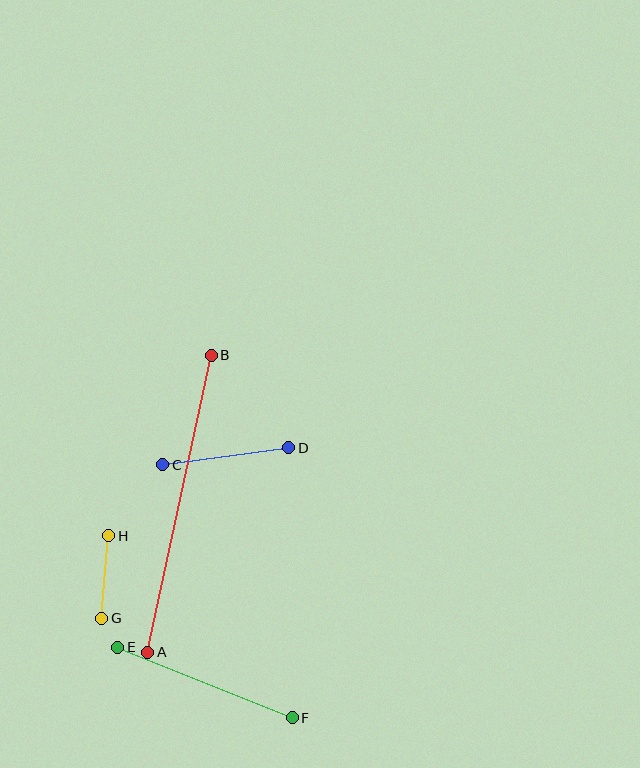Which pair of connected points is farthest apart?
Points A and B are farthest apart.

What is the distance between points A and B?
The distance is approximately 304 pixels.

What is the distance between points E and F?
The distance is approximately 188 pixels.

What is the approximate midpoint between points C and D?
The midpoint is at approximately (226, 456) pixels.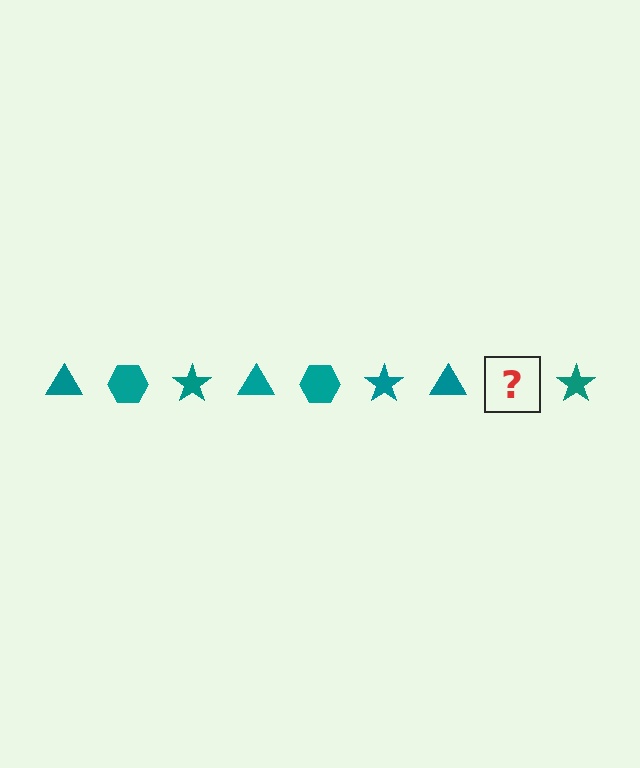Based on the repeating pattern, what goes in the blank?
The blank should be a teal hexagon.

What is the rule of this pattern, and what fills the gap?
The rule is that the pattern cycles through triangle, hexagon, star shapes in teal. The gap should be filled with a teal hexagon.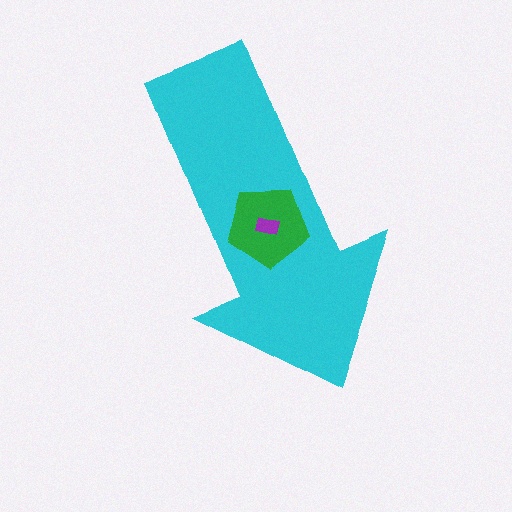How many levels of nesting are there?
3.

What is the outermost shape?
The cyan arrow.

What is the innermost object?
The purple rectangle.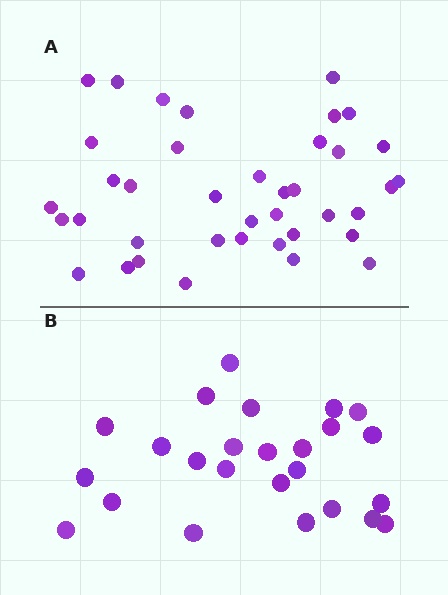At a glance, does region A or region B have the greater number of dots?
Region A (the top region) has more dots.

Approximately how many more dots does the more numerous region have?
Region A has approximately 15 more dots than region B.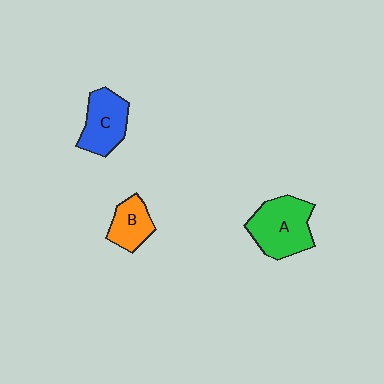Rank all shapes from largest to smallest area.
From largest to smallest: A (green), C (blue), B (orange).